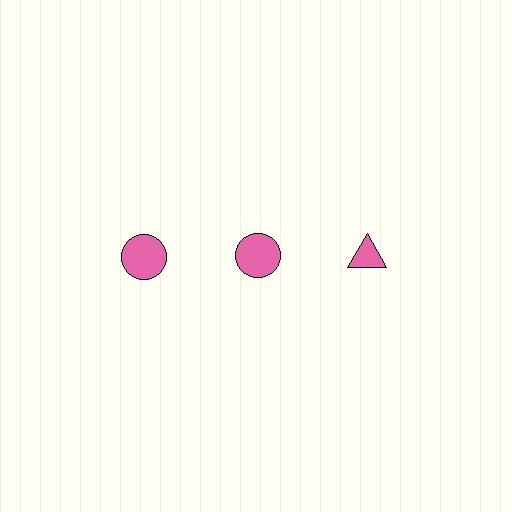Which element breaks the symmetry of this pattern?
The pink triangle in the top row, center column breaks the symmetry. All other shapes are pink circles.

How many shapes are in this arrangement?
There are 3 shapes arranged in a grid pattern.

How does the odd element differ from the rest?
It has a different shape: triangle instead of circle.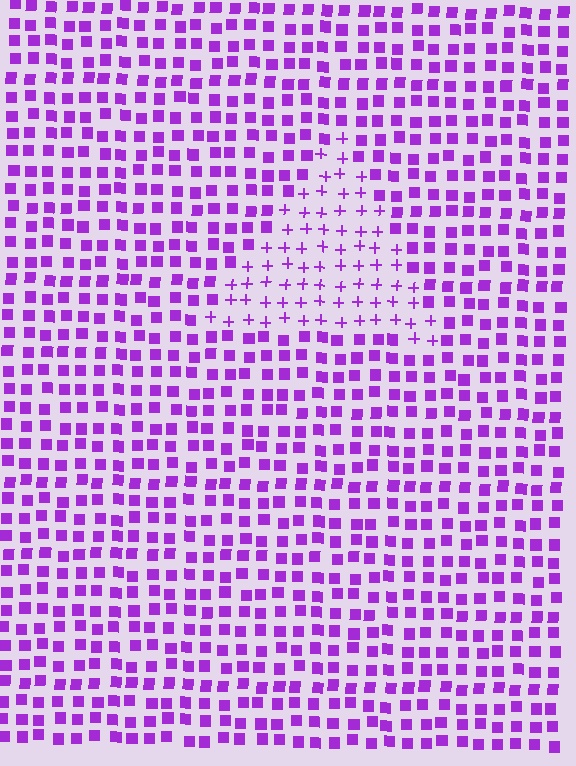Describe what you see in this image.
The image is filled with small purple elements arranged in a uniform grid. A triangle-shaped region contains plus signs, while the surrounding area contains squares. The boundary is defined purely by the change in element shape.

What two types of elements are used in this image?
The image uses plus signs inside the triangle region and squares outside it.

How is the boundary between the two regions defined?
The boundary is defined by a change in element shape: plus signs inside vs. squares outside. All elements share the same color and spacing.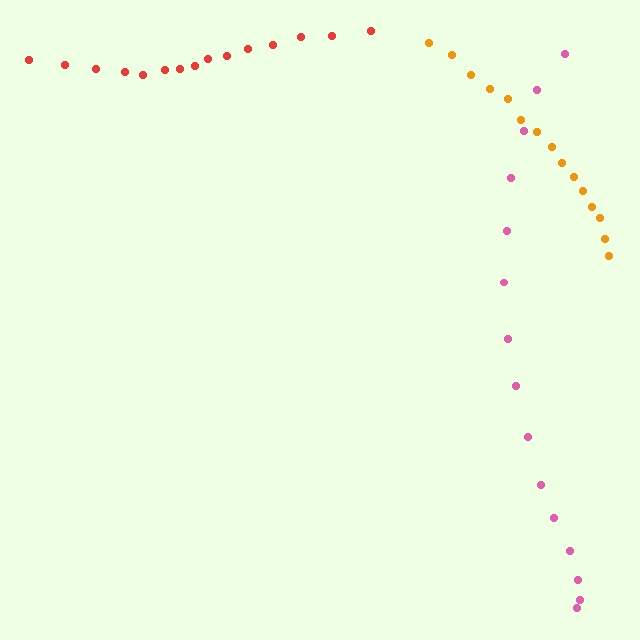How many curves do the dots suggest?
There are 3 distinct paths.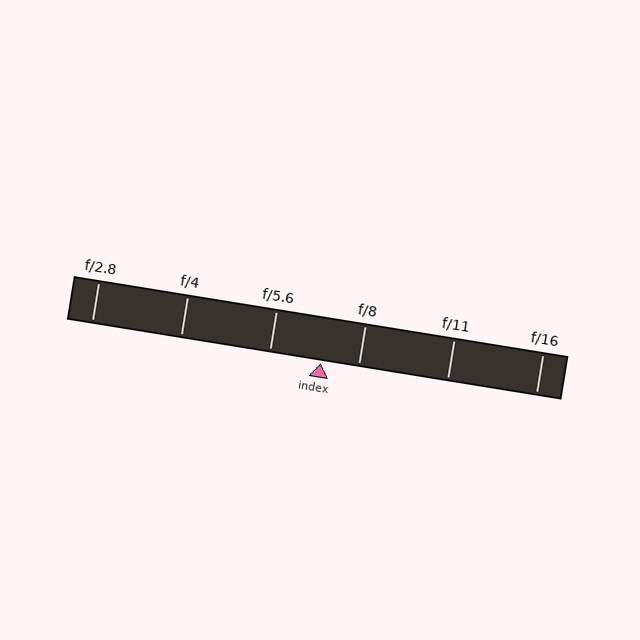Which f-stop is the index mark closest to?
The index mark is closest to f/8.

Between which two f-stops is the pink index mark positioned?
The index mark is between f/5.6 and f/8.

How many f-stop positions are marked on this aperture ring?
There are 6 f-stop positions marked.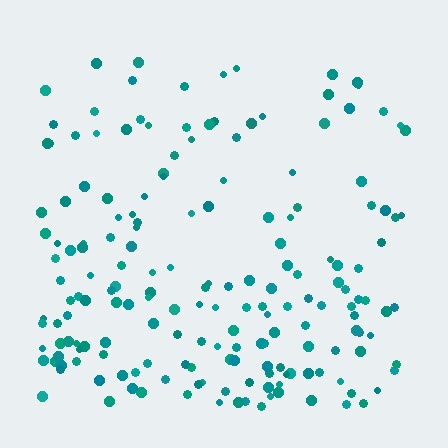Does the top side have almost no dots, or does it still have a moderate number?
Still a moderate number, just noticeably fewer than the bottom.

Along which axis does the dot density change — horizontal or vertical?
Vertical.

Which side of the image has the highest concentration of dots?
The bottom.